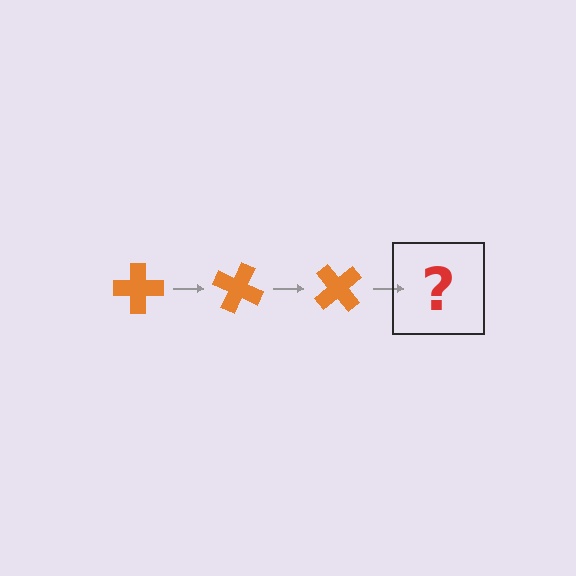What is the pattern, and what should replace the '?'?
The pattern is that the cross rotates 25 degrees each step. The '?' should be an orange cross rotated 75 degrees.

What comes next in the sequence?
The next element should be an orange cross rotated 75 degrees.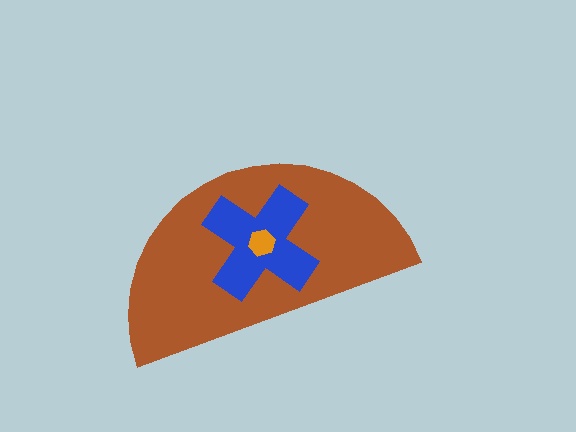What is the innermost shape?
The orange hexagon.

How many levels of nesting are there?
3.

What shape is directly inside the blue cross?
The orange hexagon.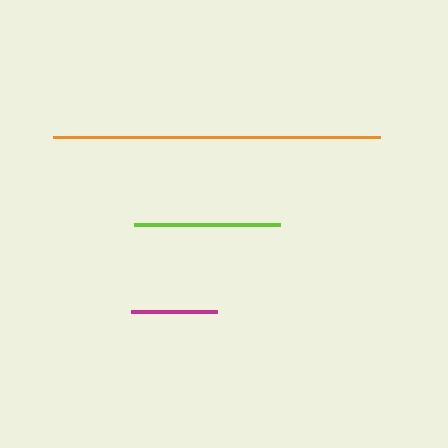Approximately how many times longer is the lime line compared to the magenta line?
The lime line is approximately 1.7 times the length of the magenta line.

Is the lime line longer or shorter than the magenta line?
The lime line is longer than the magenta line.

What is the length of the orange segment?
The orange segment is approximately 327 pixels long.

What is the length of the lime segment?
The lime segment is approximately 145 pixels long.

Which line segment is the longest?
The orange line is the longest at approximately 327 pixels.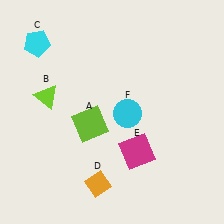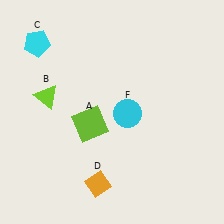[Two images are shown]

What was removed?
The magenta square (E) was removed in Image 2.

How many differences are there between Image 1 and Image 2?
There is 1 difference between the two images.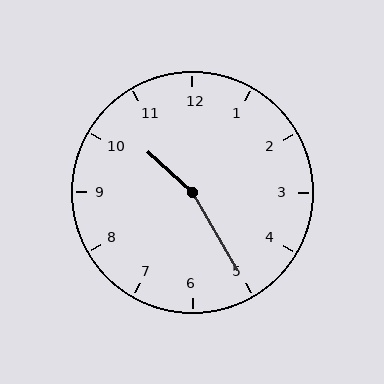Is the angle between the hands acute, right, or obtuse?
It is obtuse.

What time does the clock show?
10:25.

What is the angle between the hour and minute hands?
Approximately 162 degrees.